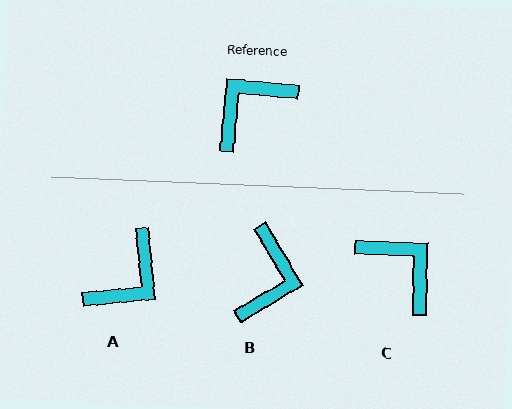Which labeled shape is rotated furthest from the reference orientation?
A, about 169 degrees away.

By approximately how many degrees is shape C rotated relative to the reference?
Approximately 86 degrees clockwise.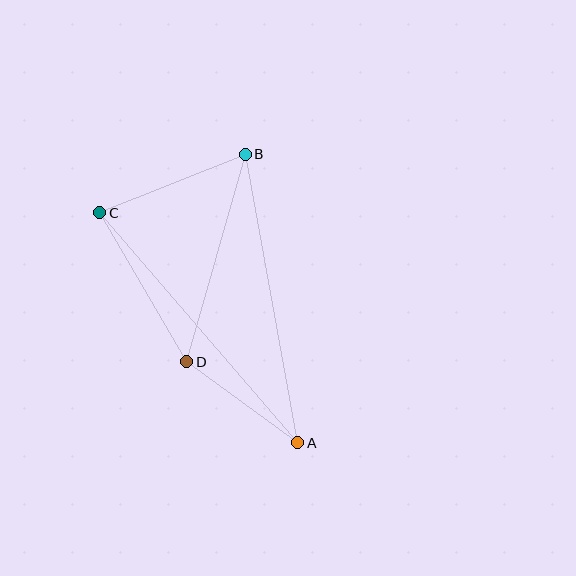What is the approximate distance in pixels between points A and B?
The distance between A and B is approximately 294 pixels.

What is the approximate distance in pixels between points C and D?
The distance between C and D is approximately 172 pixels.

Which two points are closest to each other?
Points A and D are closest to each other.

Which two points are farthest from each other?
Points A and C are farthest from each other.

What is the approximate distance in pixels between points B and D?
The distance between B and D is approximately 216 pixels.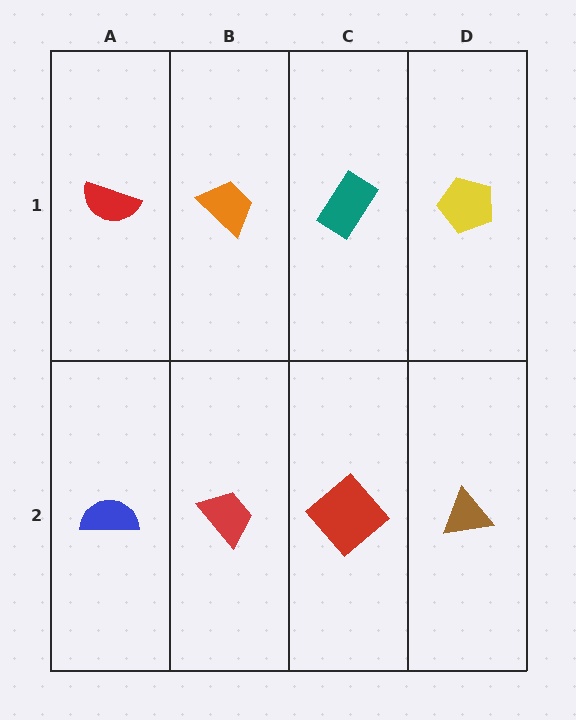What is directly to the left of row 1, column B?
A red semicircle.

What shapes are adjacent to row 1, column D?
A brown triangle (row 2, column D), a teal rectangle (row 1, column C).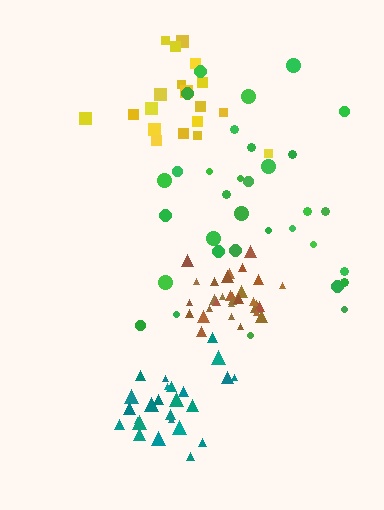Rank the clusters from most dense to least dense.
brown, teal, yellow, green.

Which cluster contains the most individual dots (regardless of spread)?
Green (33).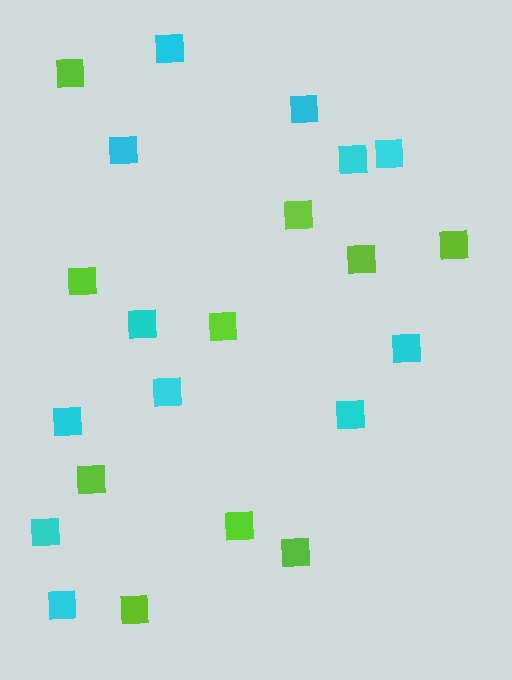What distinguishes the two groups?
There are 2 groups: one group of lime squares (10) and one group of cyan squares (12).